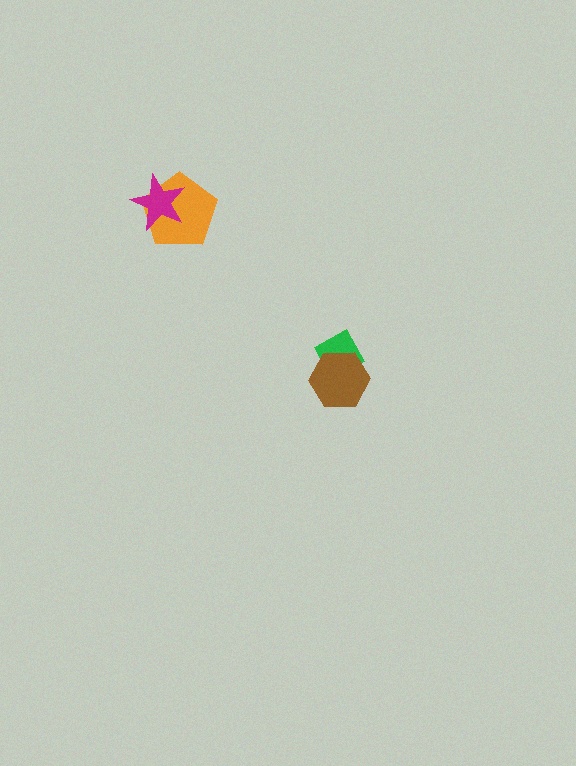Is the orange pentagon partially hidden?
Yes, it is partially covered by another shape.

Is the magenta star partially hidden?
No, no other shape covers it.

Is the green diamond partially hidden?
Yes, it is partially covered by another shape.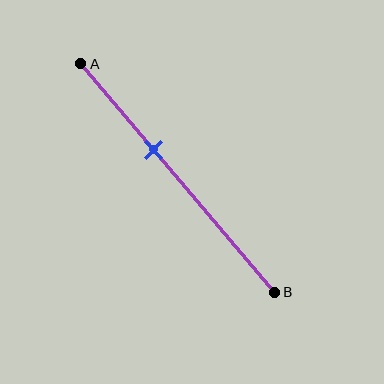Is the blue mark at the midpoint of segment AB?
No, the mark is at about 40% from A, not at the 50% midpoint.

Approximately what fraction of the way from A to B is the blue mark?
The blue mark is approximately 40% of the way from A to B.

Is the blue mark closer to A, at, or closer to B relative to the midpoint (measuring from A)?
The blue mark is closer to point A than the midpoint of segment AB.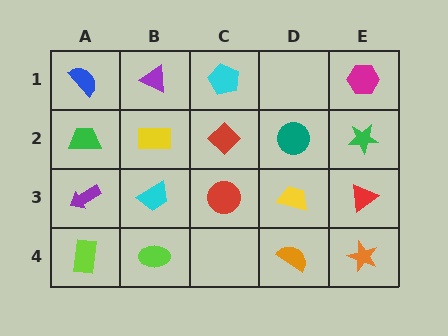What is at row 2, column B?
A yellow rectangle.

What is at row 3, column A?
A purple arrow.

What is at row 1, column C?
A cyan pentagon.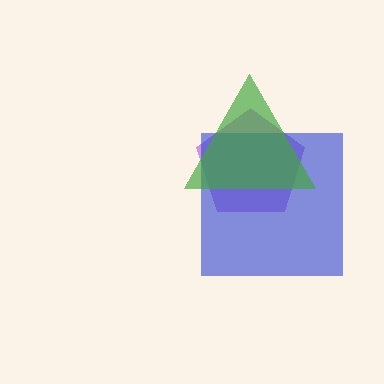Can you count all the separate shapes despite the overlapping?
Yes, there are 3 separate shapes.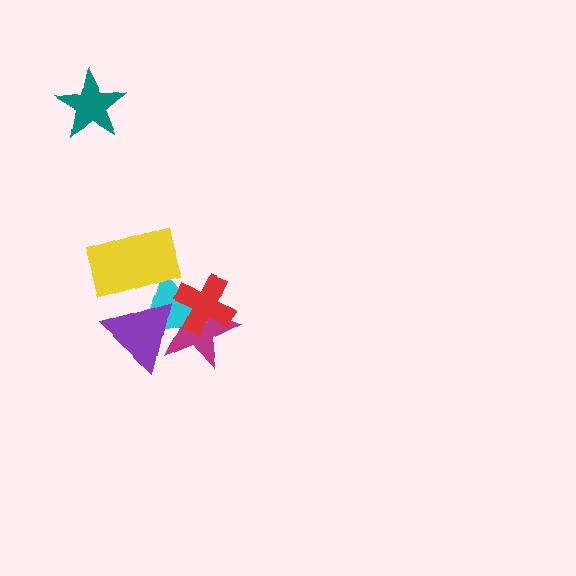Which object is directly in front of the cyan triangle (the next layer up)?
The red cross is directly in front of the cyan triangle.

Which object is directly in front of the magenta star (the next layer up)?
The cyan triangle is directly in front of the magenta star.